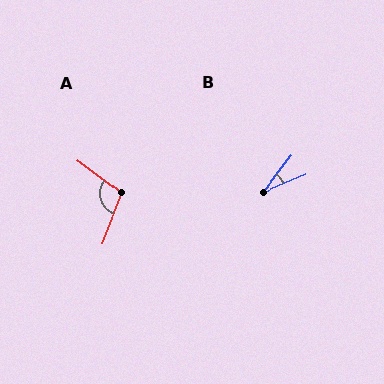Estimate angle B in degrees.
Approximately 30 degrees.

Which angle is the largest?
A, at approximately 106 degrees.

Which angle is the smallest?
B, at approximately 30 degrees.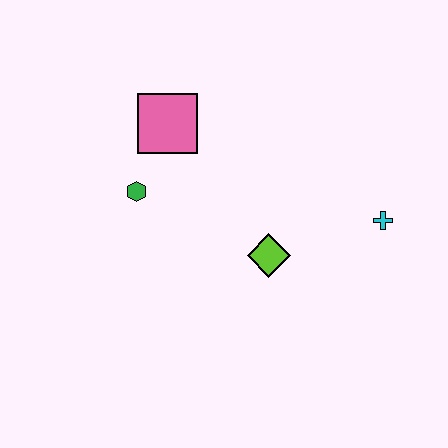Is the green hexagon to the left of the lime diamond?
Yes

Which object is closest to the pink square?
The green hexagon is closest to the pink square.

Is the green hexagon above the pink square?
No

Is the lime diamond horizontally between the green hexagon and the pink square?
No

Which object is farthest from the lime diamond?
The pink square is farthest from the lime diamond.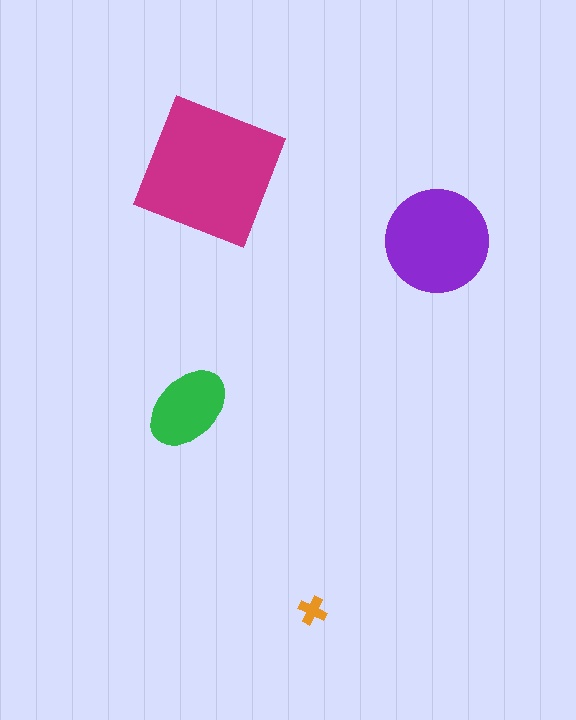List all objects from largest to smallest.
The magenta square, the purple circle, the green ellipse, the orange cross.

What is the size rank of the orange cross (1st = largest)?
4th.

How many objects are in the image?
There are 4 objects in the image.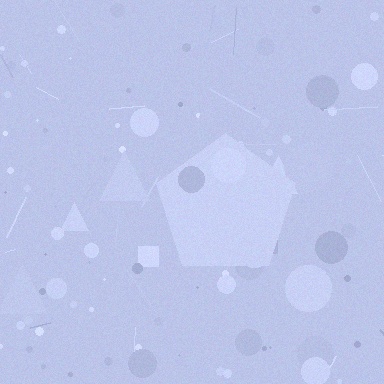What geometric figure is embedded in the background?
A pentagon is embedded in the background.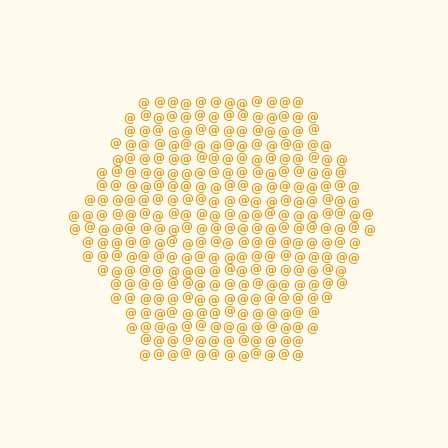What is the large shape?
The large shape is a hexagon.